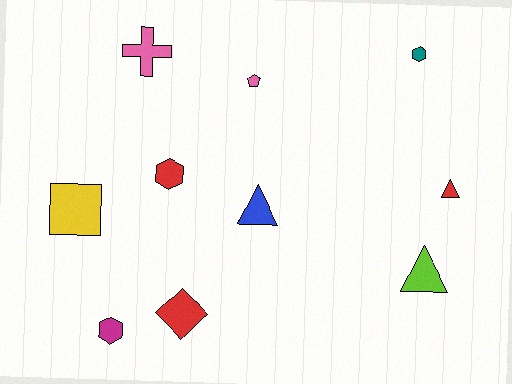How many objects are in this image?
There are 10 objects.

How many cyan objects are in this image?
There are no cyan objects.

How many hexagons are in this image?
There are 3 hexagons.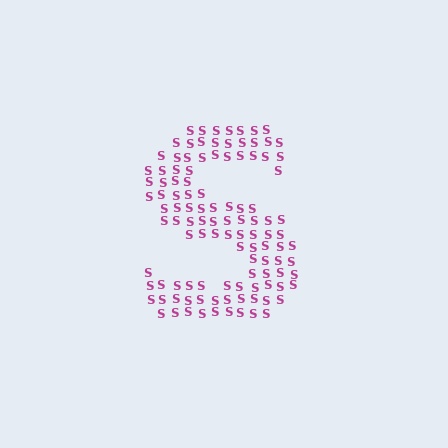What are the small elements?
The small elements are letter S's.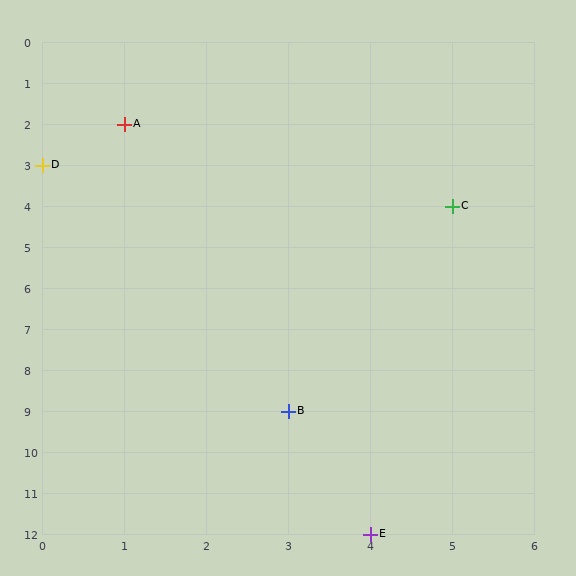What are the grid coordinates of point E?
Point E is at grid coordinates (4, 12).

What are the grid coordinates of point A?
Point A is at grid coordinates (1, 2).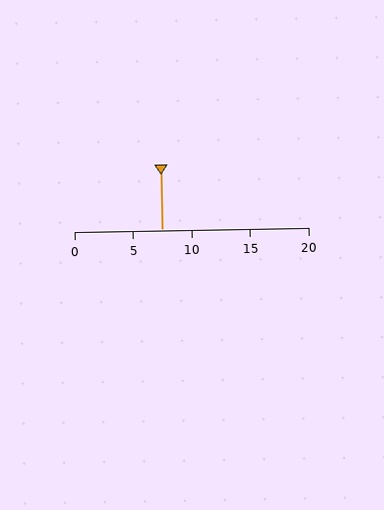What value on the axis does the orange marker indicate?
The marker indicates approximately 7.5.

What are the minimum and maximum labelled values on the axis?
The axis runs from 0 to 20.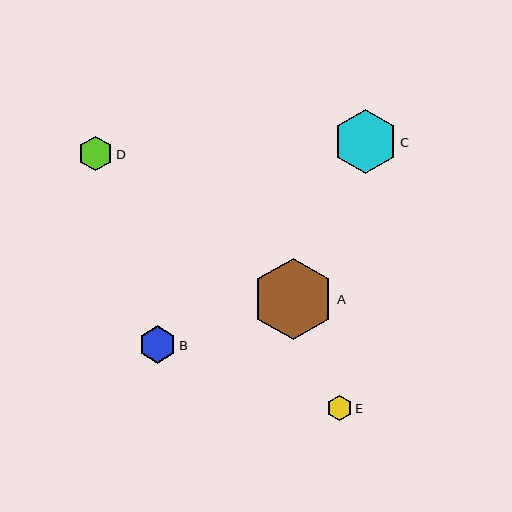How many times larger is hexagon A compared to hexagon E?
Hexagon A is approximately 3.2 times the size of hexagon E.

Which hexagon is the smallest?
Hexagon E is the smallest with a size of approximately 25 pixels.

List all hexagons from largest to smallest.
From largest to smallest: A, C, B, D, E.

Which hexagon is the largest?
Hexagon A is the largest with a size of approximately 82 pixels.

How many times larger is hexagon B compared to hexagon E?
Hexagon B is approximately 1.5 times the size of hexagon E.